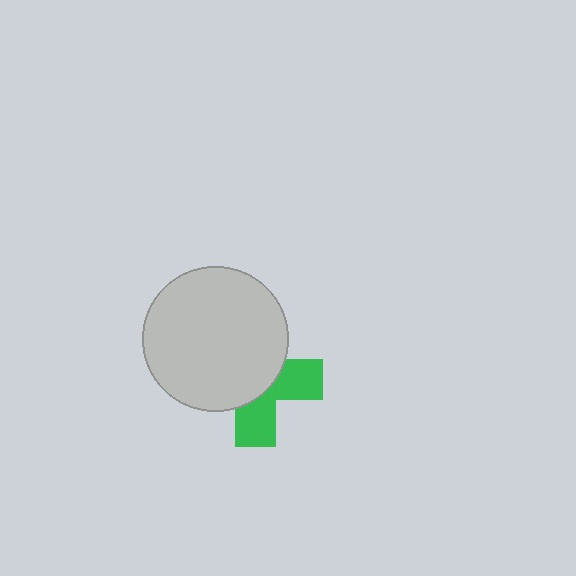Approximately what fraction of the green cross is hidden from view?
Roughly 60% of the green cross is hidden behind the light gray circle.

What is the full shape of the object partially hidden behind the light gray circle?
The partially hidden object is a green cross.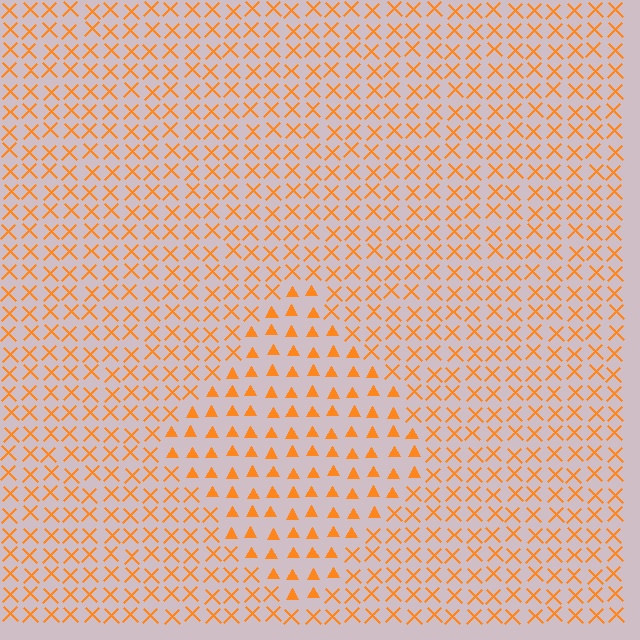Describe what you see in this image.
The image is filled with small orange elements arranged in a uniform grid. A diamond-shaped region contains triangles, while the surrounding area contains X marks. The boundary is defined purely by the change in element shape.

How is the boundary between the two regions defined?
The boundary is defined by a change in element shape: triangles inside vs. X marks outside. All elements share the same color and spacing.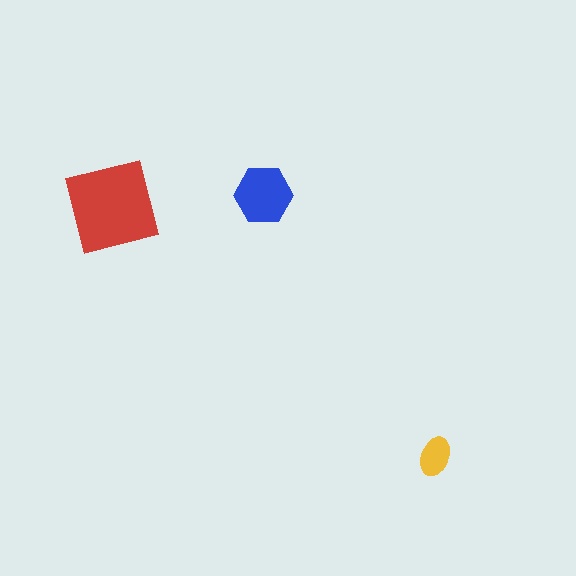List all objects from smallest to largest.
The yellow ellipse, the blue hexagon, the red square.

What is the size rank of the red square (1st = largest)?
1st.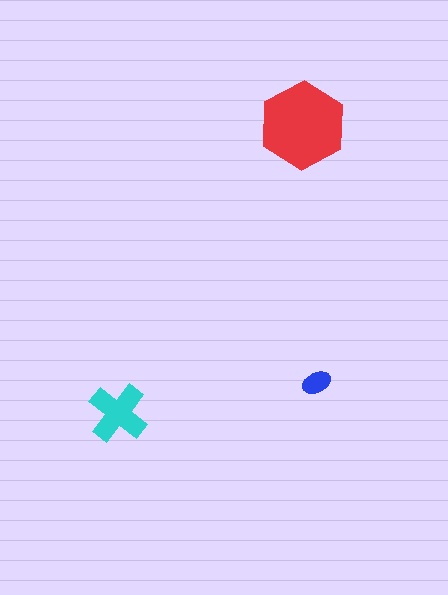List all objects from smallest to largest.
The blue ellipse, the cyan cross, the red hexagon.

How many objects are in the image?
There are 3 objects in the image.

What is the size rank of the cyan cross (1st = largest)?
2nd.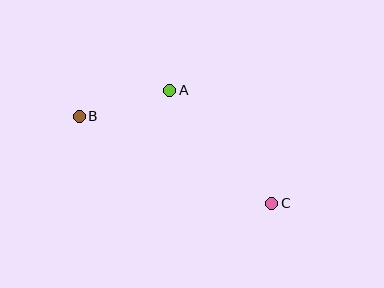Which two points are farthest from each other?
Points B and C are farthest from each other.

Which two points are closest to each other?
Points A and B are closest to each other.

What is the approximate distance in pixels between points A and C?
The distance between A and C is approximately 152 pixels.